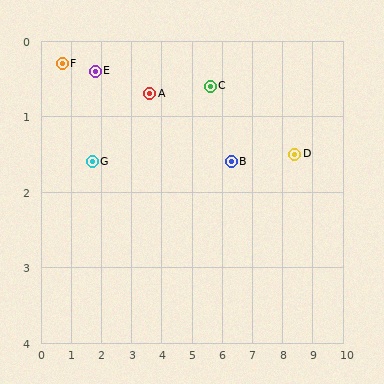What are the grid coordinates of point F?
Point F is at approximately (0.7, 0.3).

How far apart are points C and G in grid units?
Points C and G are about 4.0 grid units apart.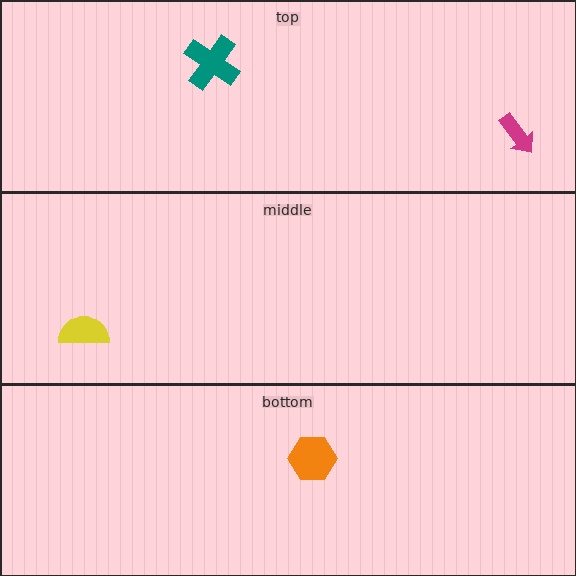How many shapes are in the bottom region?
1.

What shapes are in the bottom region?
The orange hexagon.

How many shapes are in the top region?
2.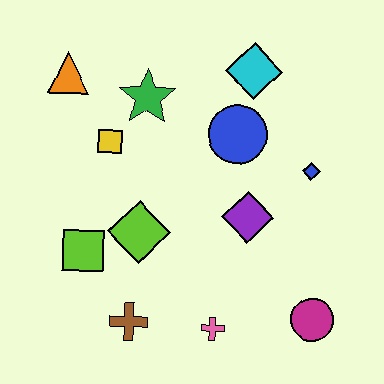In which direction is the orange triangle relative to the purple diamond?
The orange triangle is to the left of the purple diamond.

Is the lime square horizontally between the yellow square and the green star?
No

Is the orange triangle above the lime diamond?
Yes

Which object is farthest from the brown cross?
The cyan diamond is farthest from the brown cross.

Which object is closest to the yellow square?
The green star is closest to the yellow square.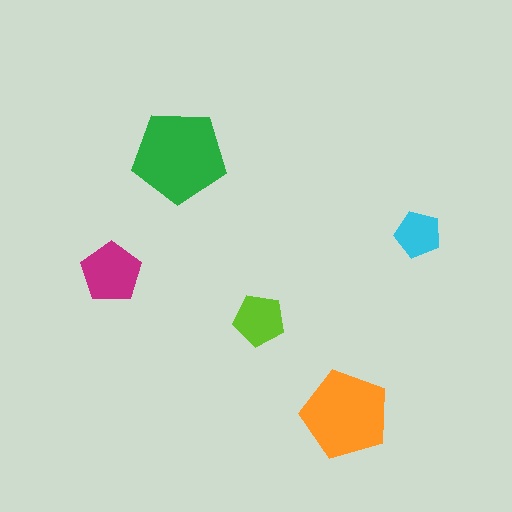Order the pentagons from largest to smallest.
the green one, the orange one, the magenta one, the lime one, the cyan one.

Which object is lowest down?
The orange pentagon is bottommost.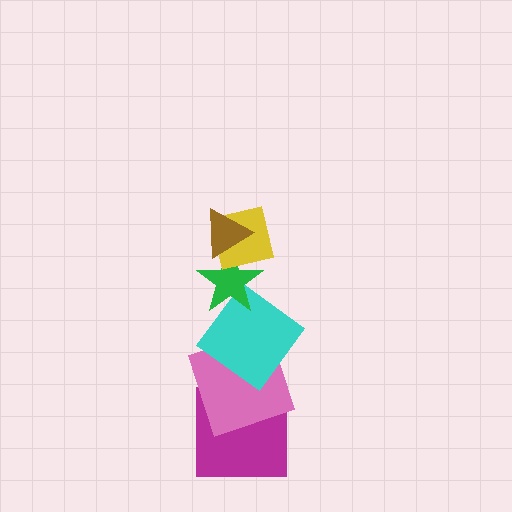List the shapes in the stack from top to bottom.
From top to bottom: the brown triangle, the yellow square, the green star, the cyan diamond, the pink square, the magenta square.